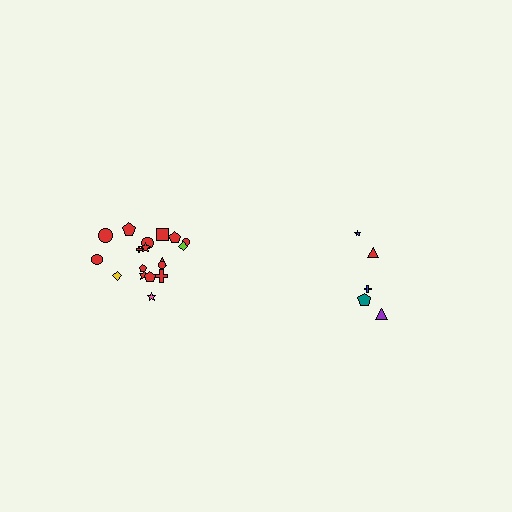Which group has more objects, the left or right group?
The left group.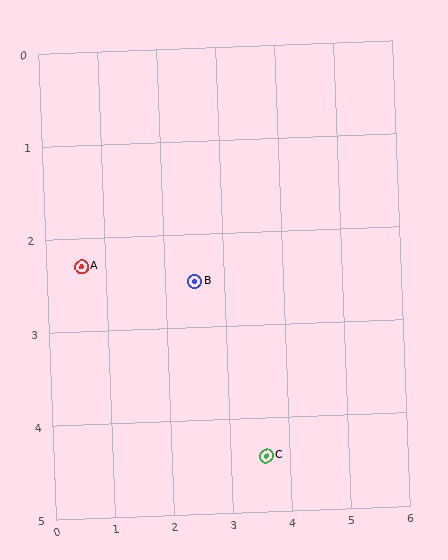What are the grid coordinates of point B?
Point B is at approximately (2.5, 2.5).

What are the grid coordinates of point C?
Point C is at approximately (3.6, 4.4).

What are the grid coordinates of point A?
Point A is at approximately (0.6, 2.3).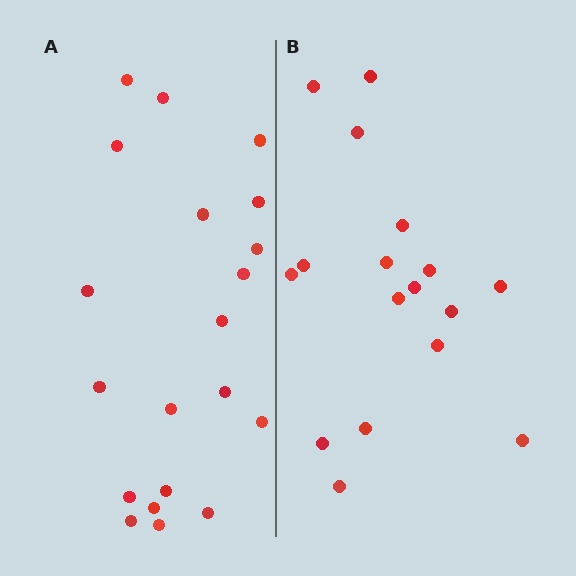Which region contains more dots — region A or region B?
Region A (the left region) has more dots.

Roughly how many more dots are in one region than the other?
Region A has just a few more — roughly 2 or 3 more dots than region B.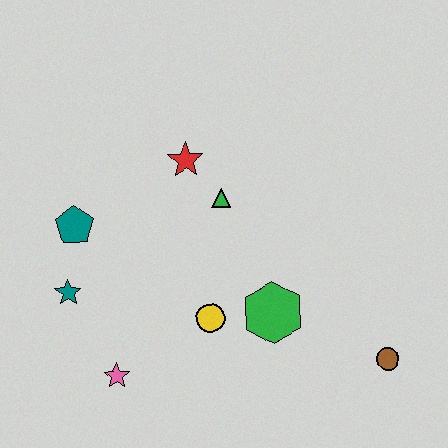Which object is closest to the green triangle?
The red star is closest to the green triangle.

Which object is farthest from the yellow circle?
The brown circle is farthest from the yellow circle.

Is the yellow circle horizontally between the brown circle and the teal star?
Yes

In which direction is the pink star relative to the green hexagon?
The pink star is to the left of the green hexagon.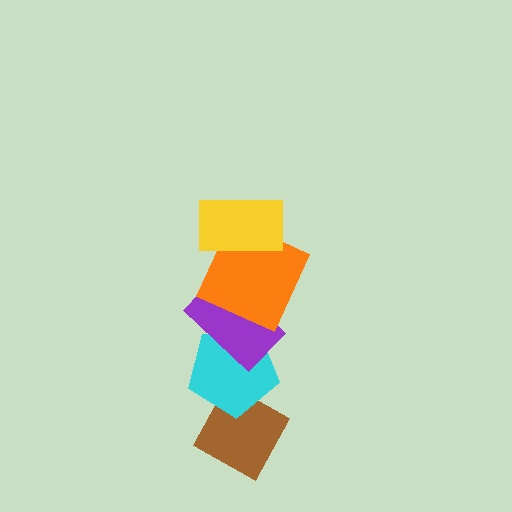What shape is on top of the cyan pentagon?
The purple rectangle is on top of the cyan pentagon.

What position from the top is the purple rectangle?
The purple rectangle is 3rd from the top.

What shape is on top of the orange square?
The yellow rectangle is on top of the orange square.